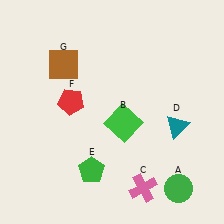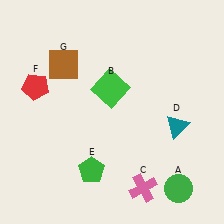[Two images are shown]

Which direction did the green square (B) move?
The green square (B) moved up.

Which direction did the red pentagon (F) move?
The red pentagon (F) moved left.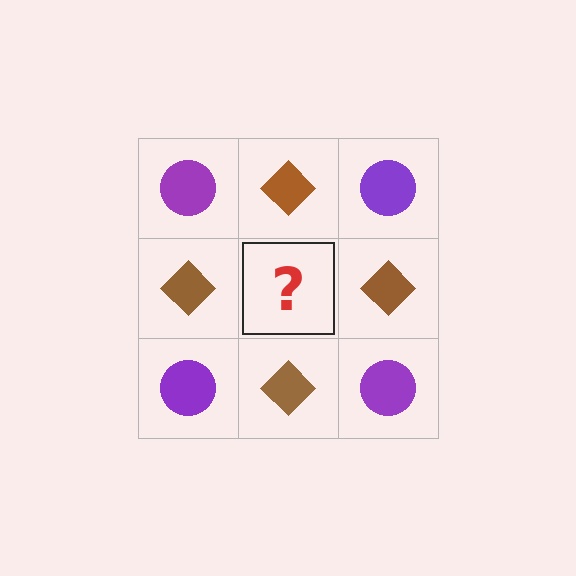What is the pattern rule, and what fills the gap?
The rule is that it alternates purple circle and brown diamond in a checkerboard pattern. The gap should be filled with a purple circle.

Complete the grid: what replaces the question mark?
The question mark should be replaced with a purple circle.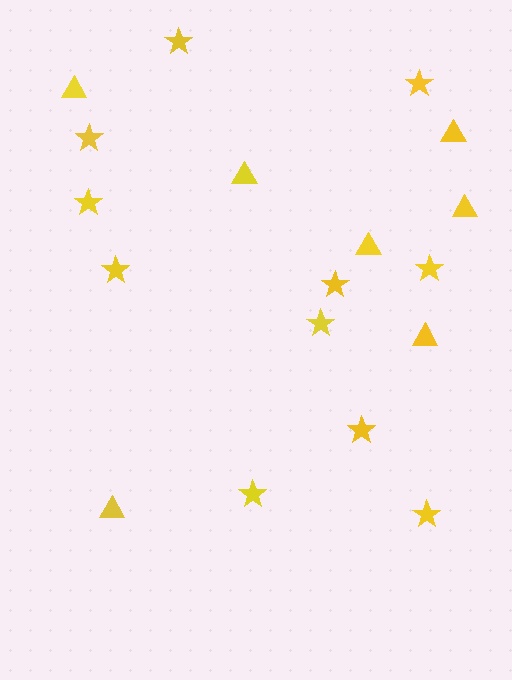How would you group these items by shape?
There are 2 groups: one group of triangles (7) and one group of stars (11).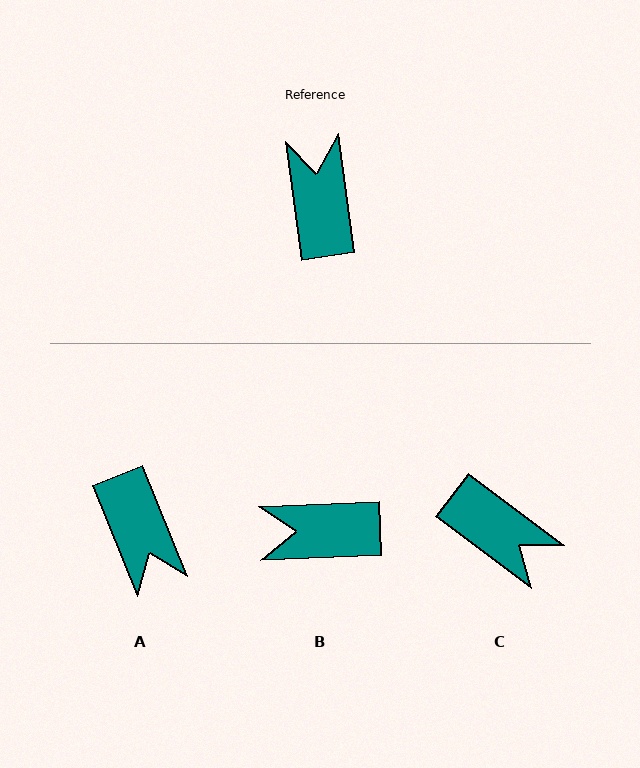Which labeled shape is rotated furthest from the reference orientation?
A, about 165 degrees away.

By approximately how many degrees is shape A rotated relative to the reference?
Approximately 165 degrees clockwise.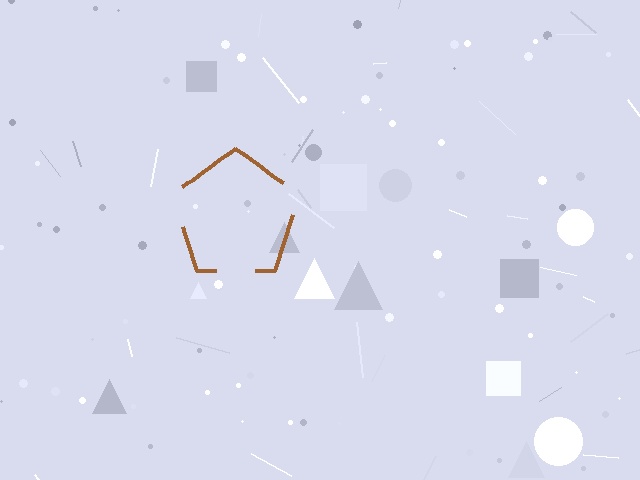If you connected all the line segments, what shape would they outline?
They would outline a pentagon.